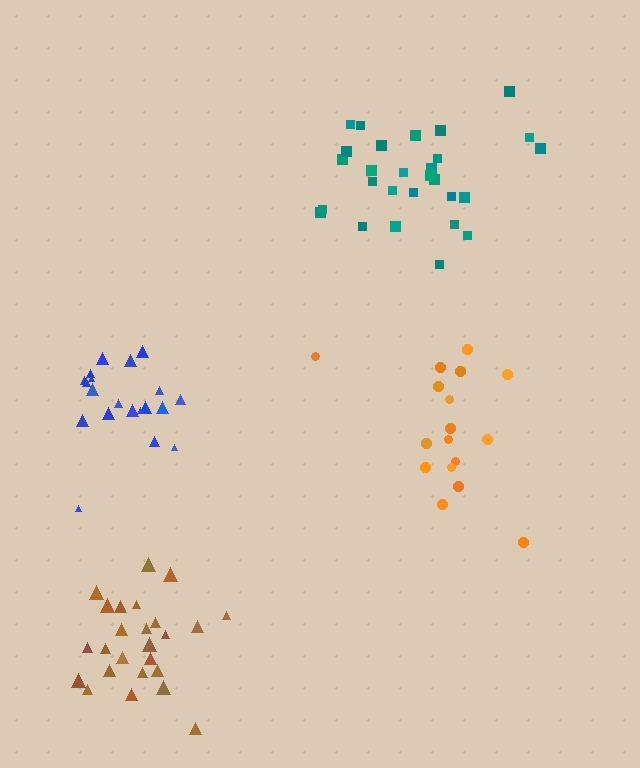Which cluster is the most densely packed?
Brown.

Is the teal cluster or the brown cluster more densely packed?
Brown.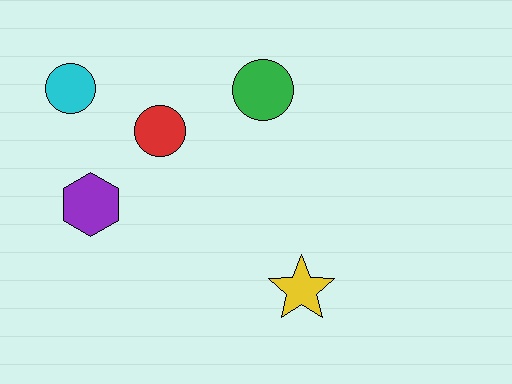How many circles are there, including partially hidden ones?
There are 3 circles.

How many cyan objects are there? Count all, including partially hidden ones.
There is 1 cyan object.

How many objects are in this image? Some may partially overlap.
There are 5 objects.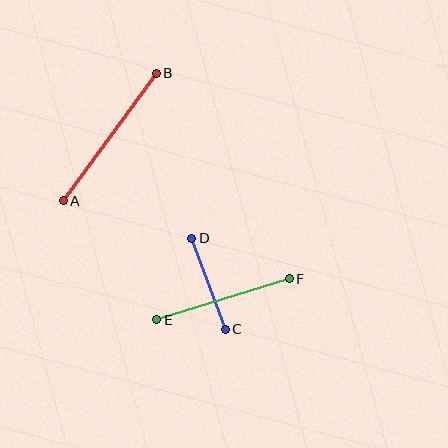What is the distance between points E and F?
The distance is approximately 139 pixels.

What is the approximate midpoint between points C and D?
The midpoint is at approximately (209, 284) pixels.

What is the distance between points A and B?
The distance is approximately 158 pixels.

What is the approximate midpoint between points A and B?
The midpoint is at approximately (110, 137) pixels.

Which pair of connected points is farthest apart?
Points A and B are farthest apart.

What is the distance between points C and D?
The distance is approximately 97 pixels.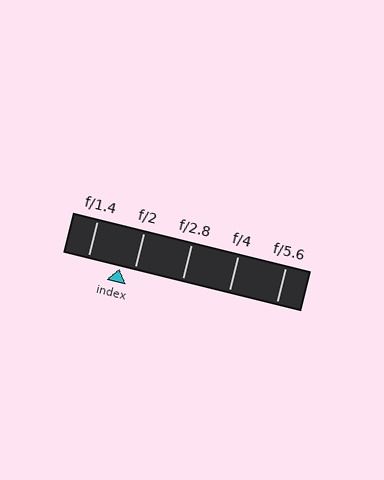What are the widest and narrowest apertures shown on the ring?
The widest aperture shown is f/1.4 and the narrowest is f/5.6.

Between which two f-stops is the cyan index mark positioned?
The index mark is between f/1.4 and f/2.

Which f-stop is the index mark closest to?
The index mark is closest to f/2.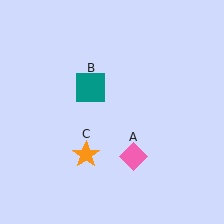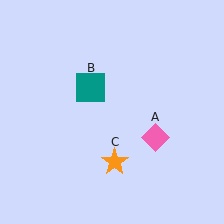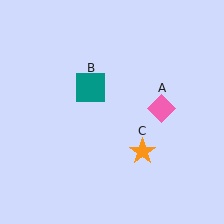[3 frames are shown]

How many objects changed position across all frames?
2 objects changed position: pink diamond (object A), orange star (object C).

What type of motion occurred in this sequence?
The pink diamond (object A), orange star (object C) rotated counterclockwise around the center of the scene.